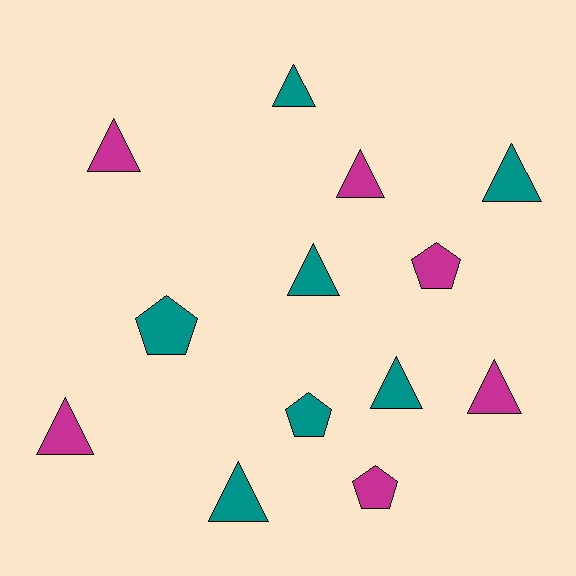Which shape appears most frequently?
Triangle, with 9 objects.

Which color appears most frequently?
Teal, with 7 objects.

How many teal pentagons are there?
There are 2 teal pentagons.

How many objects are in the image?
There are 13 objects.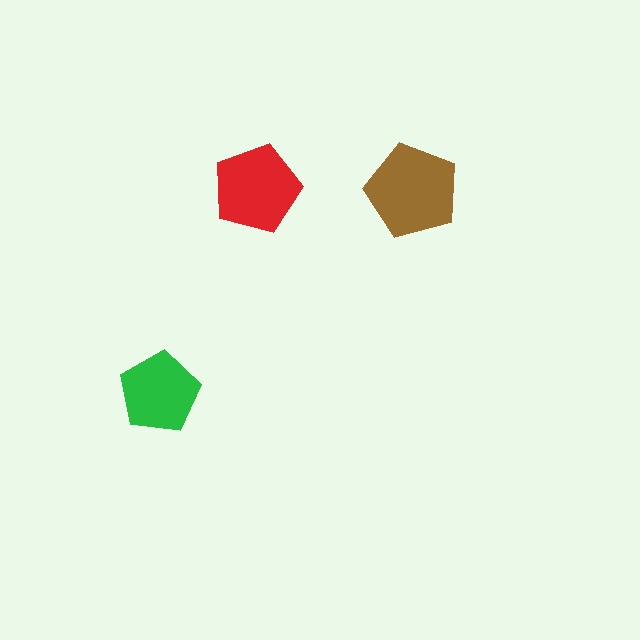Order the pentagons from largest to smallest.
the brown one, the red one, the green one.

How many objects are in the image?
There are 3 objects in the image.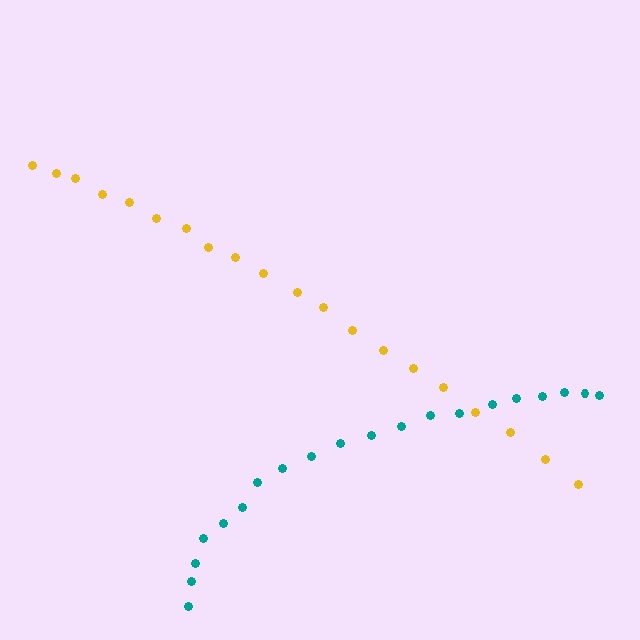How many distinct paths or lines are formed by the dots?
There are 2 distinct paths.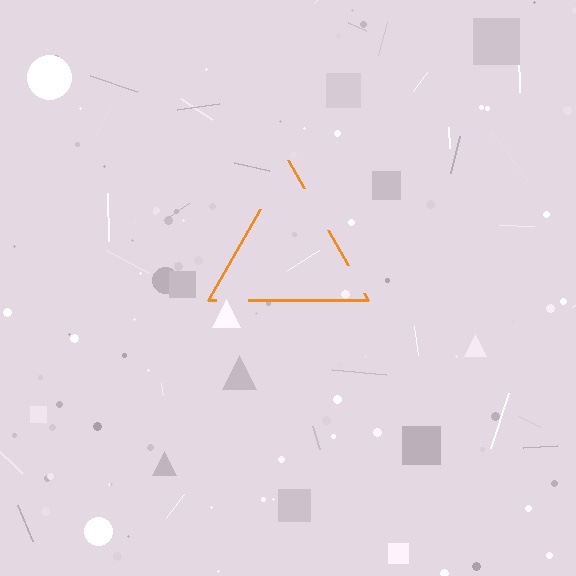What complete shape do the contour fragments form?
The contour fragments form a triangle.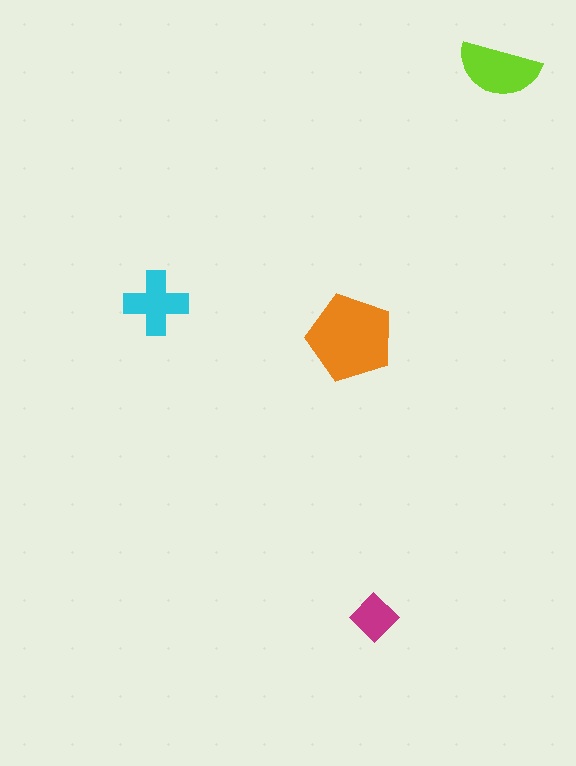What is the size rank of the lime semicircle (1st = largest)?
2nd.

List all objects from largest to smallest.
The orange pentagon, the lime semicircle, the cyan cross, the magenta diamond.